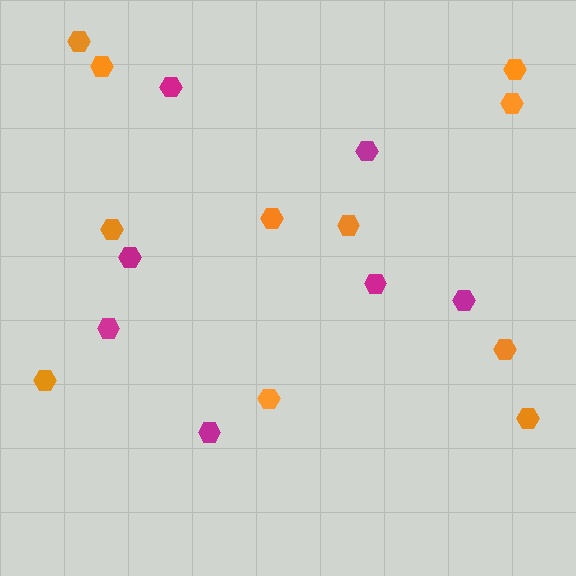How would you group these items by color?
There are 2 groups: one group of orange hexagons (11) and one group of magenta hexagons (7).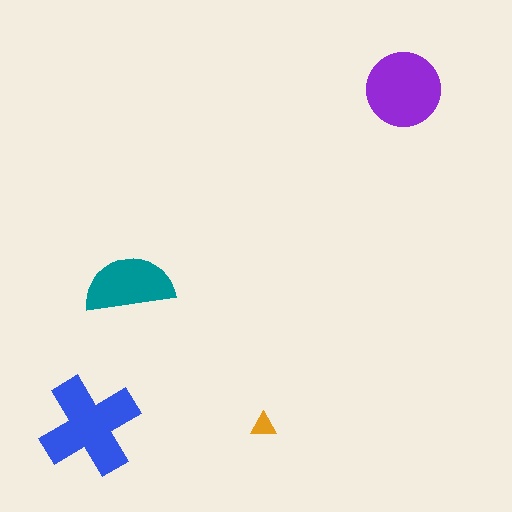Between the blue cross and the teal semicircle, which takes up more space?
The blue cross.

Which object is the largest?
The blue cross.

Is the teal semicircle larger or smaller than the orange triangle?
Larger.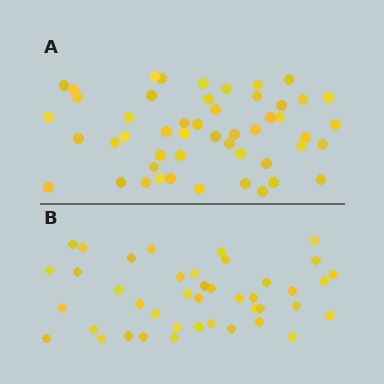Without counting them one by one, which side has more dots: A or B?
Region A (the top region) has more dots.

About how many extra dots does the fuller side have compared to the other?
Region A has roughly 8 or so more dots than region B.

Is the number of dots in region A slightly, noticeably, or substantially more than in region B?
Region A has only slightly more — the two regions are fairly close. The ratio is roughly 1.2 to 1.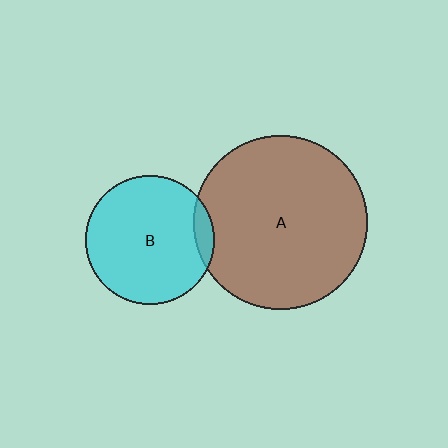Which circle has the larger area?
Circle A (brown).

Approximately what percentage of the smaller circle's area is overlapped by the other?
Approximately 10%.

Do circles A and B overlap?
Yes.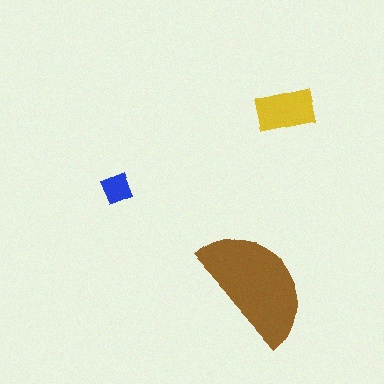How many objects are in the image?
There are 3 objects in the image.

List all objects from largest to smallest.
The brown semicircle, the yellow rectangle, the blue diamond.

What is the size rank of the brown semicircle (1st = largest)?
1st.